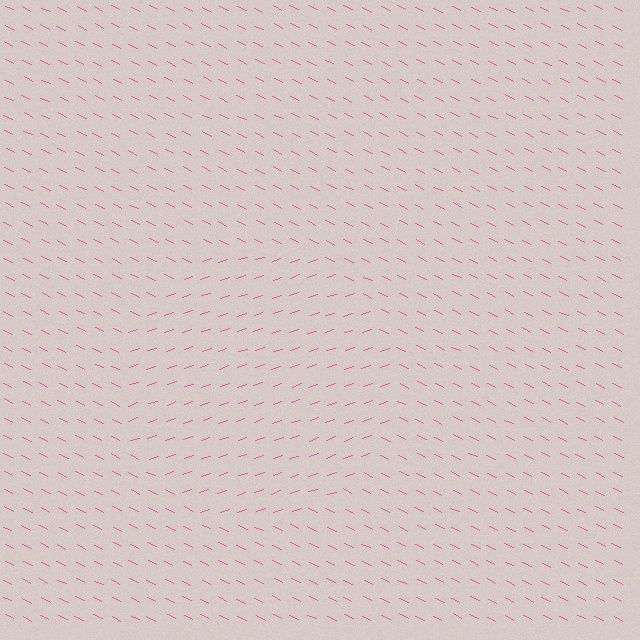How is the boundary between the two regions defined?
The boundary is defined purely by a change in line orientation (approximately 45 degrees difference). All lines are the same color and thickness.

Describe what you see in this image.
The image is filled with small pink line segments. A circle region in the image has lines oriented differently from the surrounding lines, creating a visible texture boundary.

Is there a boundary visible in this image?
Yes, there is a texture boundary formed by a change in line orientation.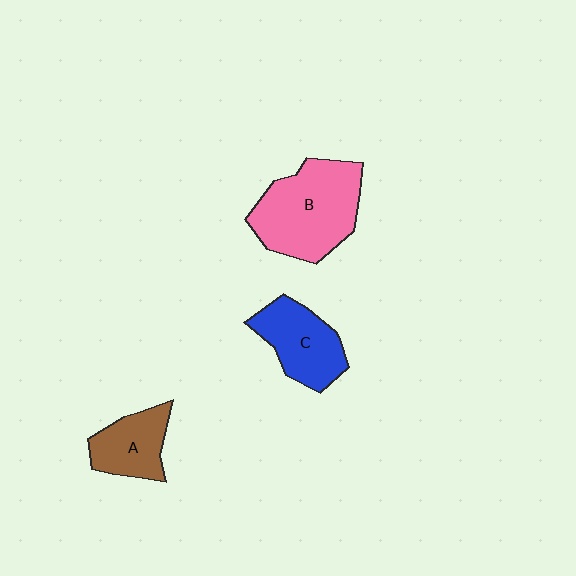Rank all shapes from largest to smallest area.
From largest to smallest: B (pink), C (blue), A (brown).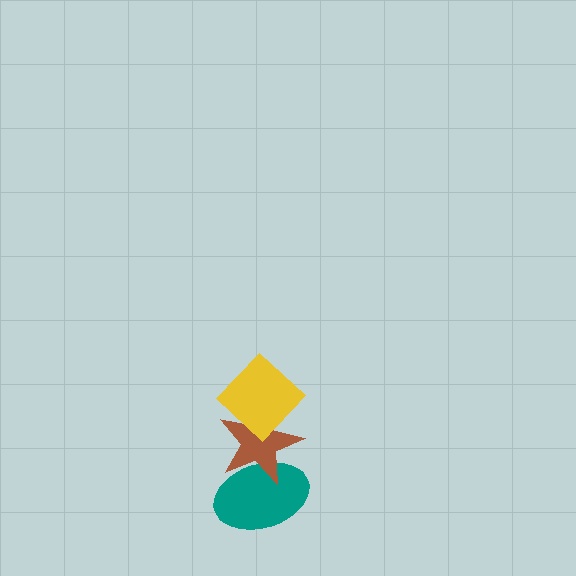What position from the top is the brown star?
The brown star is 2nd from the top.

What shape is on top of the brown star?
The yellow diamond is on top of the brown star.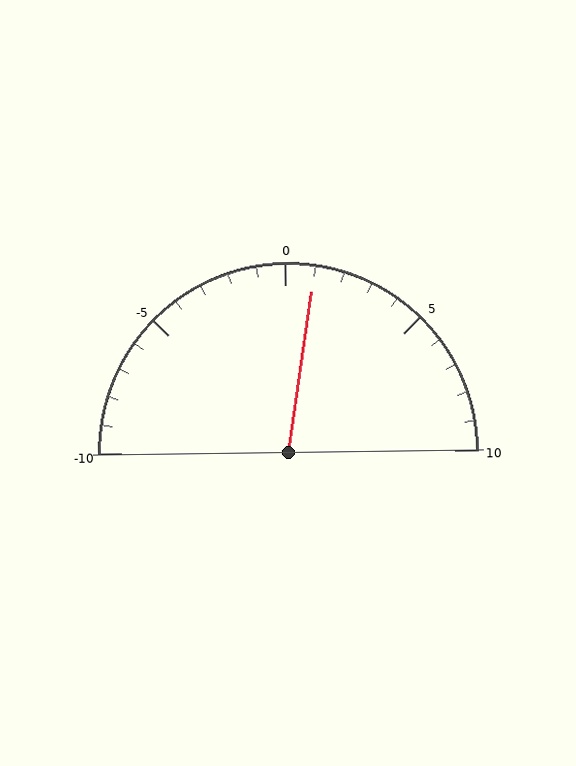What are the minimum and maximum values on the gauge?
The gauge ranges from -10 to 10.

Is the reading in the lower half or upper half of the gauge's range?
The reading is in the upper half of the range (-10 to 10).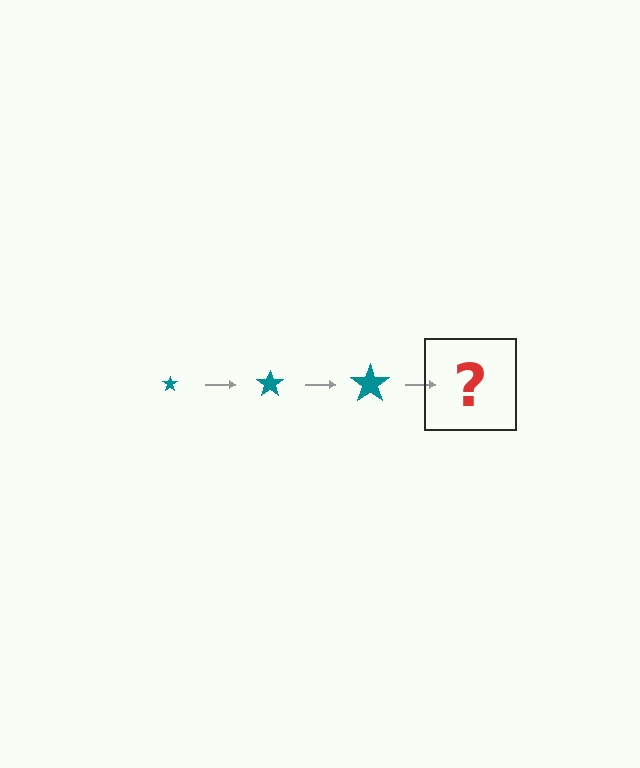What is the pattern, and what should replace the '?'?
The pattern is that the star gets progressively larger each step. The '?' should be a teal star, larger than the previous one.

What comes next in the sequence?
The next element should be a teal star, larger than the previous one.